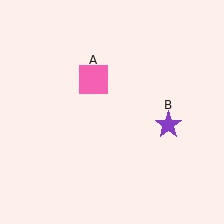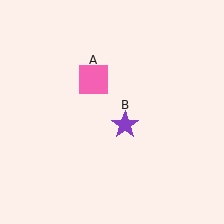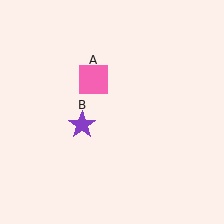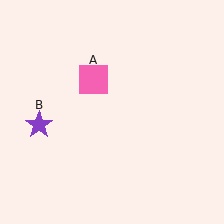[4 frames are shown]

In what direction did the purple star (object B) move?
The purple star (object B) moved left.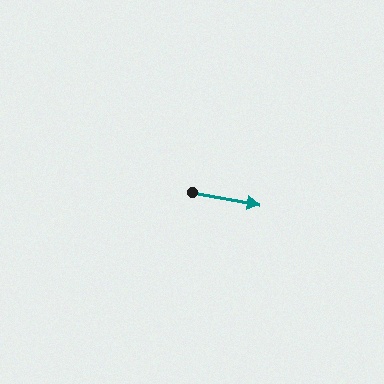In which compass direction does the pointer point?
East.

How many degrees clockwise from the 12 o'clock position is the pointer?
Approximately 101 degrees.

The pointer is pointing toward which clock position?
Roughly 3 o'clock.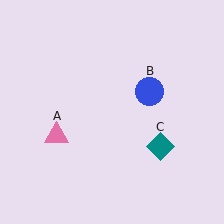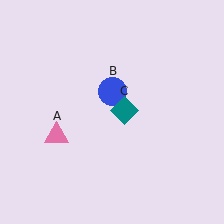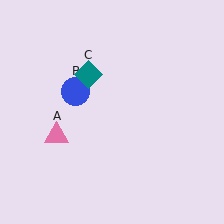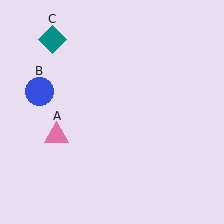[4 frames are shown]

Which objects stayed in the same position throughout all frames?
Pink triangle (object A) remained stationary.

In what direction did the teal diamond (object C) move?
The teal diamond (object C) moved up and to the left.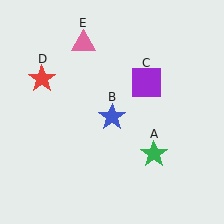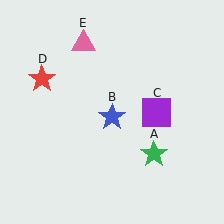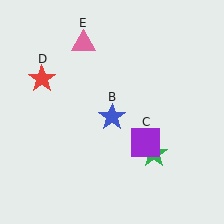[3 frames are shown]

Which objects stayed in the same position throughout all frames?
Green star (object A) and blue star (object B) and red star (object D) and pink triangle (object E) remained stationary.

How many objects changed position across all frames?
1 object changed position: purple square (object C).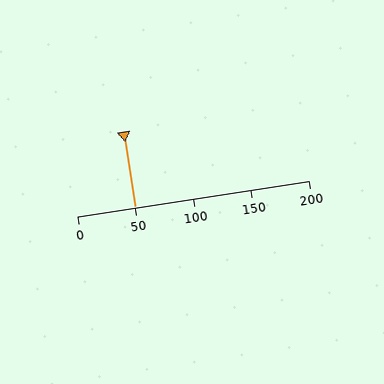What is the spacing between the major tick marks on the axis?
The major ticks are spaced 50 apart.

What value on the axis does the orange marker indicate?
The marker indicates approximately 50.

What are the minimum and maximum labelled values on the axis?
The axis runs from 0 to 200.